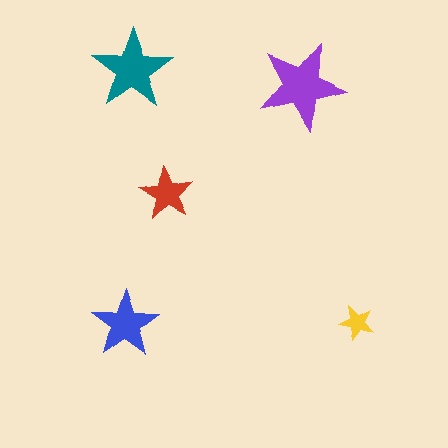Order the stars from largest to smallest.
the purple one, the teal one, the blue one, the red one, the yellow one.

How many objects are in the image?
There are 5 objects in the image.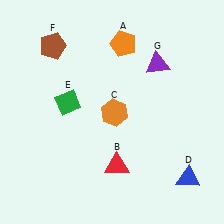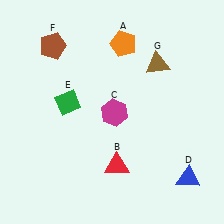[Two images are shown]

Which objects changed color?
C changed from orange to magenta. G changed from purple to brown.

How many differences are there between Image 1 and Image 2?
There are 2 differences between the two images.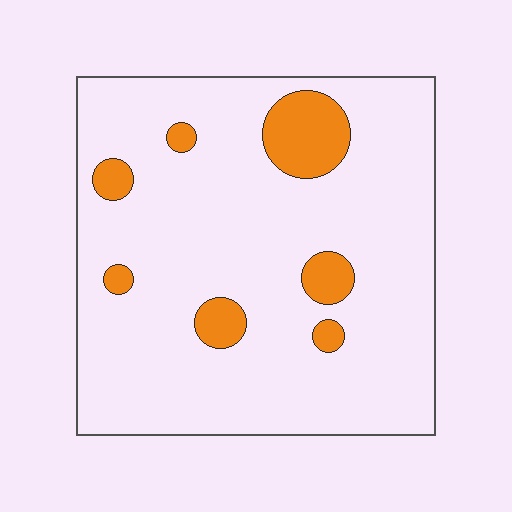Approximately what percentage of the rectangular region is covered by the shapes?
Approximately 10%.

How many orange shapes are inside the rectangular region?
7.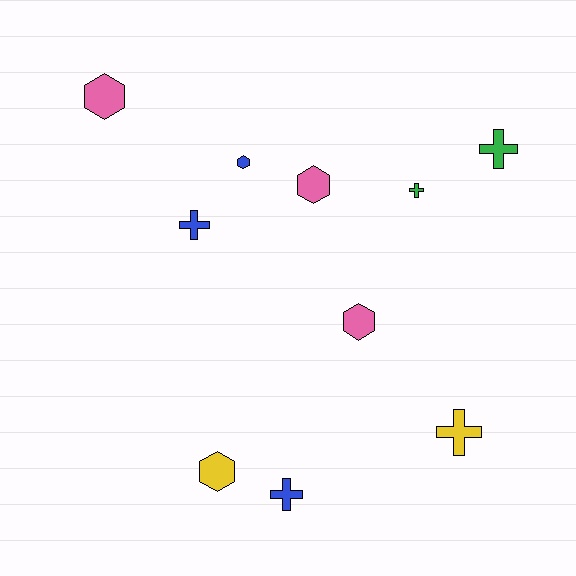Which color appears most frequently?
Pink, with 3 objects.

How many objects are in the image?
There are 10 objects.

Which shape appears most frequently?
Cross, with 5 objects.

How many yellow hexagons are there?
There is 1 yellow hexagon.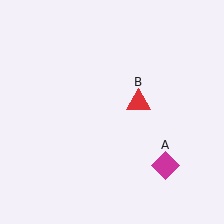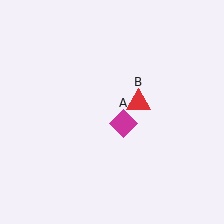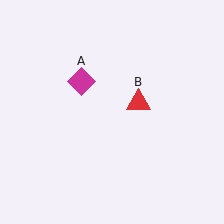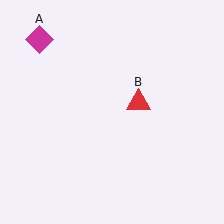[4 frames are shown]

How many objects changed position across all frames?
1 object changed position: magenta diamond (object A).